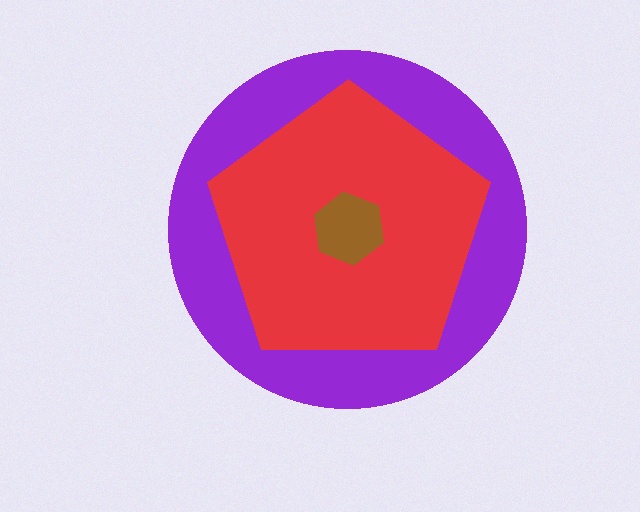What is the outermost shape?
The purple circle.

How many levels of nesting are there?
3.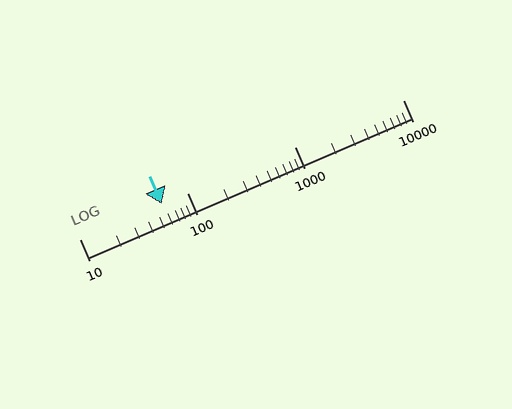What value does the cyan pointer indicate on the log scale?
The pointer indicates approximately 58.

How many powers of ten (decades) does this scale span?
The scale spans 3 decades, from 10 to 10000.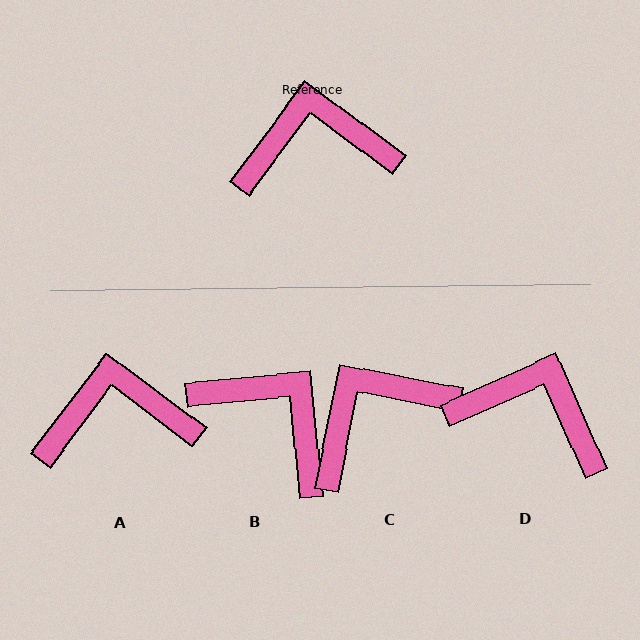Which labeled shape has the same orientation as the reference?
A.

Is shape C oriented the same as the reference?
No, it is off by about 26 degrees.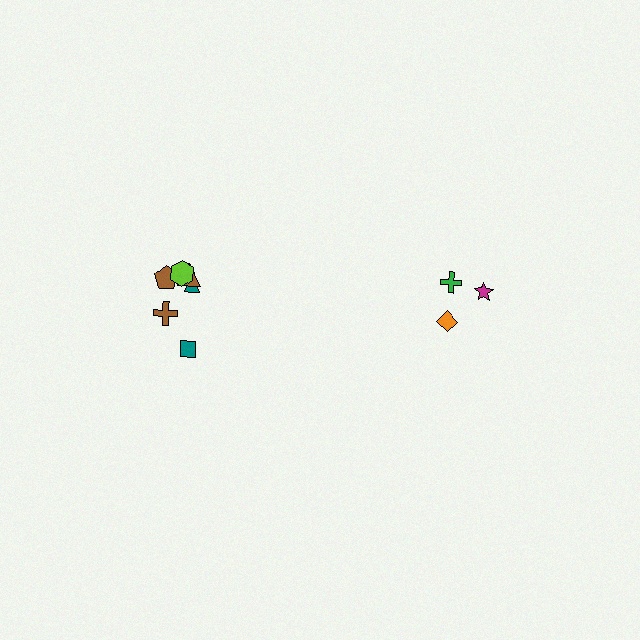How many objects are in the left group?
There are 6 objects.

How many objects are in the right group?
There are 3 objects.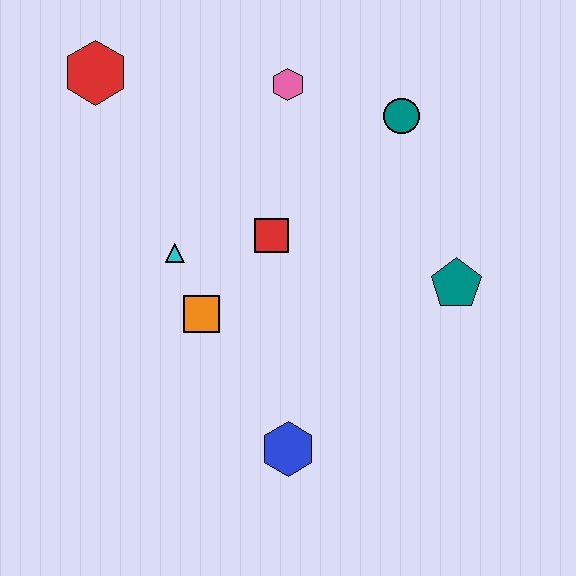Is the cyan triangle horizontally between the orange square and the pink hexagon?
No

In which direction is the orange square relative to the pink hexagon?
The orange square is below the pink hexagon.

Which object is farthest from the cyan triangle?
The teal pentagon is farthest from the cyan triangle.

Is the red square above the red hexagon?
No